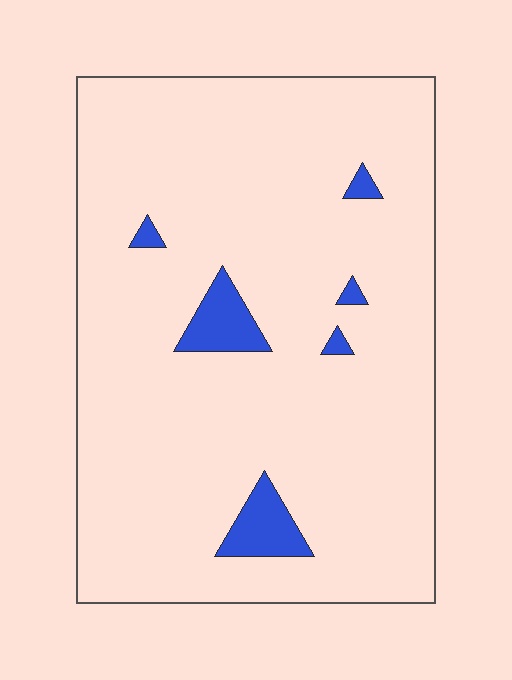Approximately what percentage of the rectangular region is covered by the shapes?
Approximately 5%.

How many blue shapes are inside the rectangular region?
6.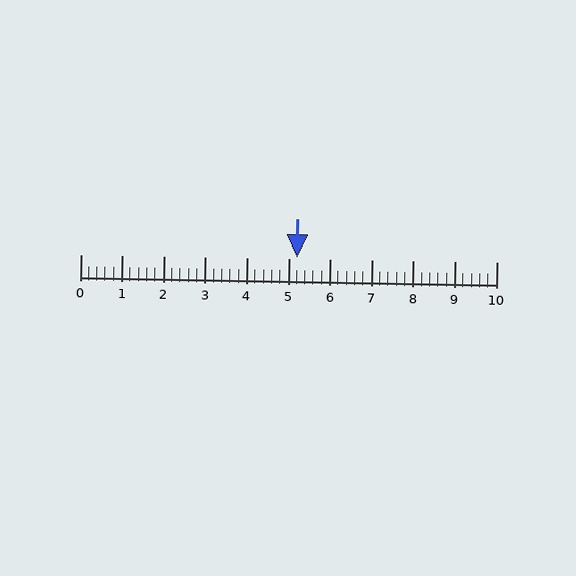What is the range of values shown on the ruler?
The ruler shows values from 0 to 10.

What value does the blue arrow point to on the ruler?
The blue arrow points to approximately 5.2.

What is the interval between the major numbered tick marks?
The major tick marks are spaced 1 units apart.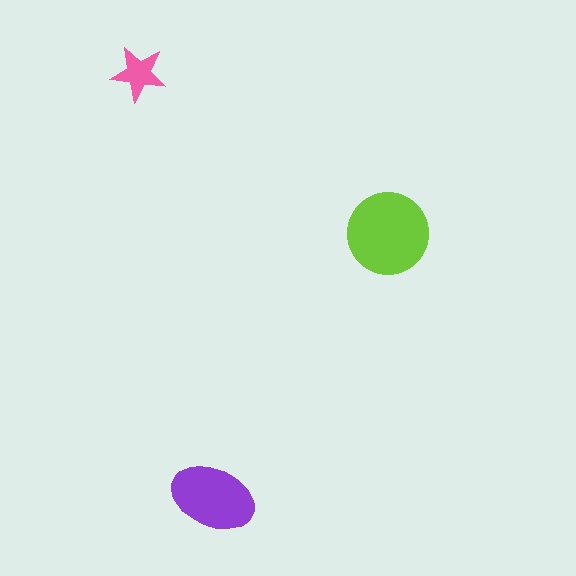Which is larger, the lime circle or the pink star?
The lime circle.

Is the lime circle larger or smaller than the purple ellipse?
Larger.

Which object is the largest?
The lime circle.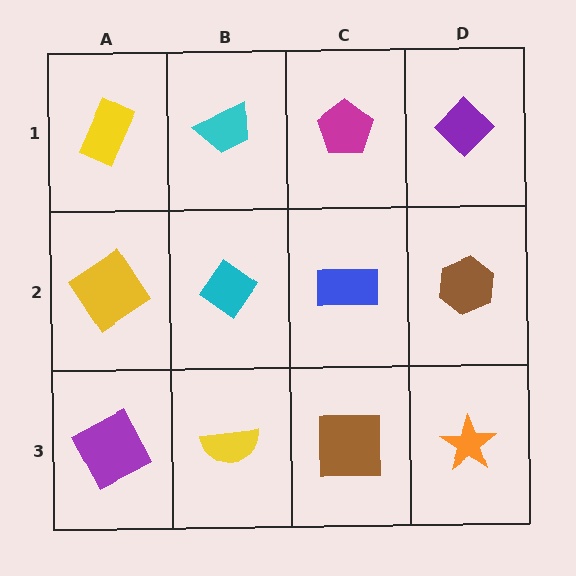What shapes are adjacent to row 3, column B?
A cyan diamond (row 2, column B), a purple square (row 3, column A), a brown square (row 3, column C).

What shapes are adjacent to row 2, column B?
A cyan trapezoid (row 1, column B), a yellow semicircle (row 3, column B), a yellow diamond (row 2, column A), a blue rectangle (row 2, column C).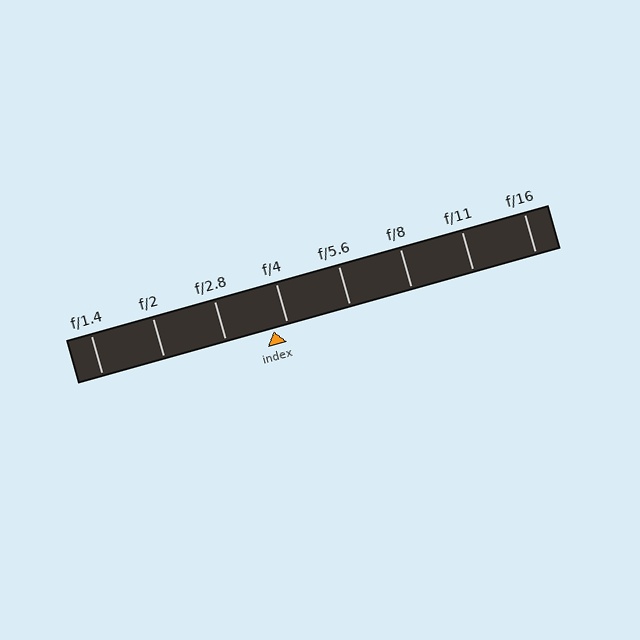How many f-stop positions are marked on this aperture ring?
There are 8 f-stop positions marked.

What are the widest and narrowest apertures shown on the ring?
The widest aperture shown is f/1.4 and the narrowest is f/16.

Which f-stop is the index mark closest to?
The index mark is closest to f/4.